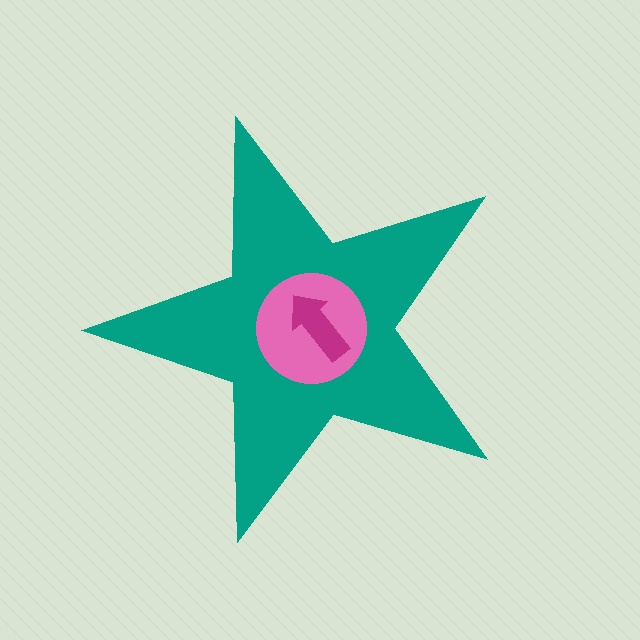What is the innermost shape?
The magenta arrow.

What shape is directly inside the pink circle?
The magenta arrow.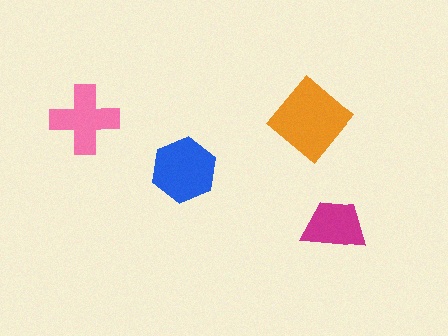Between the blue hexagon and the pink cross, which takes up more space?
The blue hexagon.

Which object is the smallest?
The magenta trapezoid.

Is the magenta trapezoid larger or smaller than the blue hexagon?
Smaller.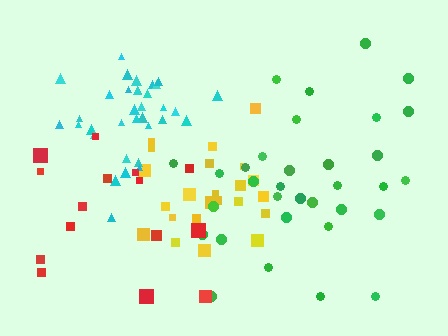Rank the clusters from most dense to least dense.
cyan, yellow, green, red.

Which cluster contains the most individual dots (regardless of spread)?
Cyan (34).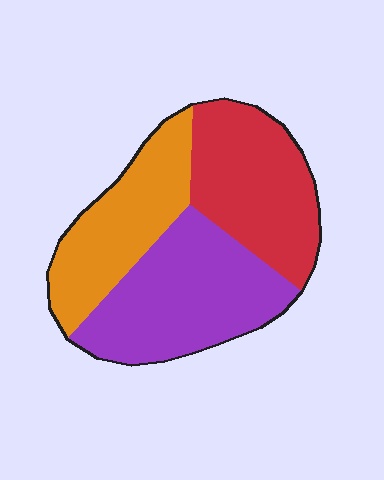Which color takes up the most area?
Purple, at roughly 40%.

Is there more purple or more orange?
Purple.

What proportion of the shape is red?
Red covers 33% of the shape.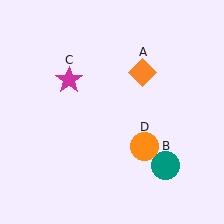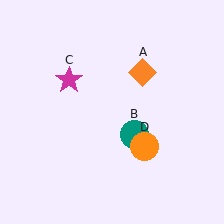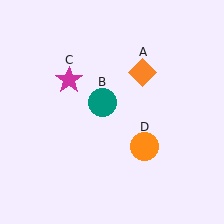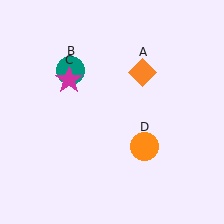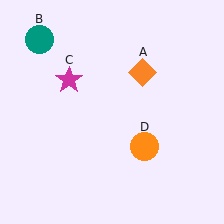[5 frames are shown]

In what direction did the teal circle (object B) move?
The teal circle (object B) moved up and to the left.